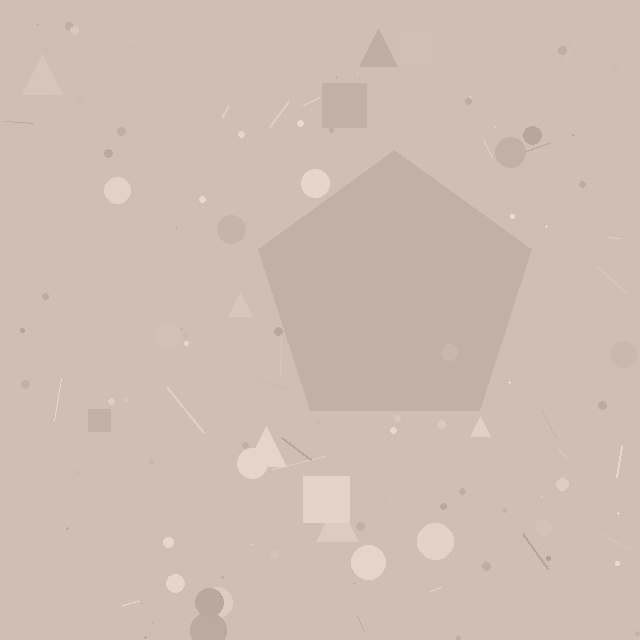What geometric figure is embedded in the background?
A pentagon is embedded in the background.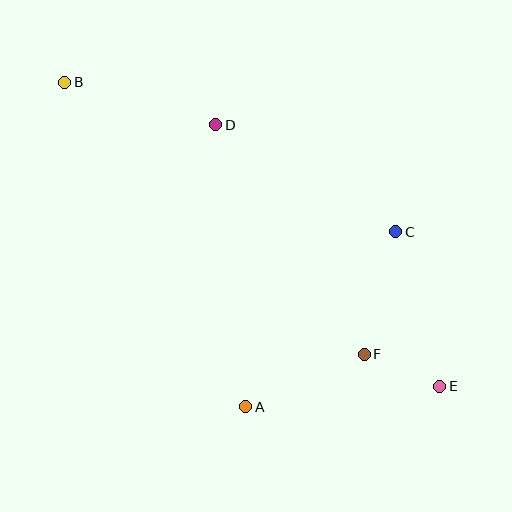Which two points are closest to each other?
Points E and F are closest to each other.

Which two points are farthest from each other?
Points B and E are farthest from each other.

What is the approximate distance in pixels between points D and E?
The distance between D and E is approximately 344 pixels.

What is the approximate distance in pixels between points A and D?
The distance between A and D is approximately 284 pixels.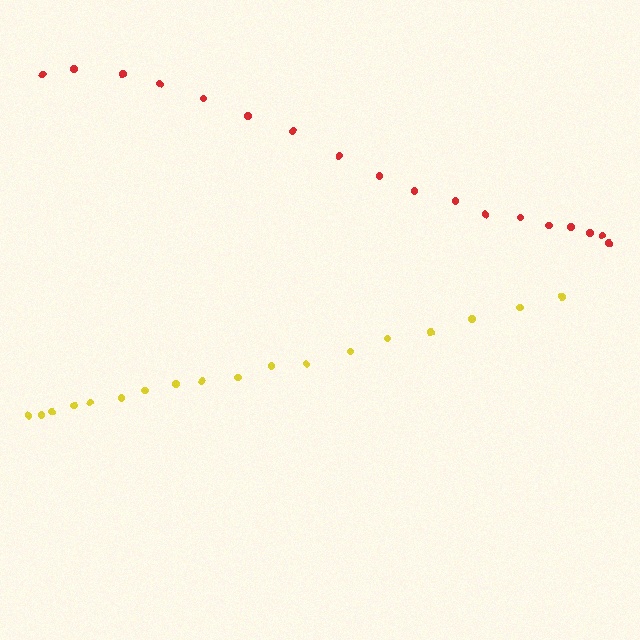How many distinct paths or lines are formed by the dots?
There are 2 distinct paths.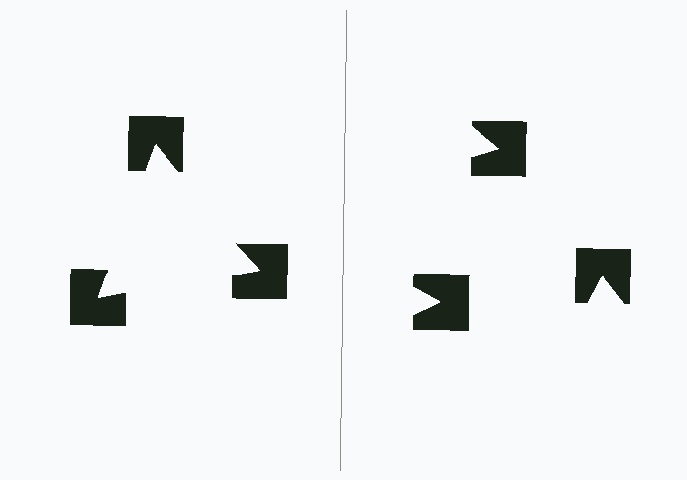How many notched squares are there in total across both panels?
6 — 3 on each side.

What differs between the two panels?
The notched squares are positioned identically on both sides; only the wedge orientations differ. On the left they align to a triangle; on the right they are misaligned.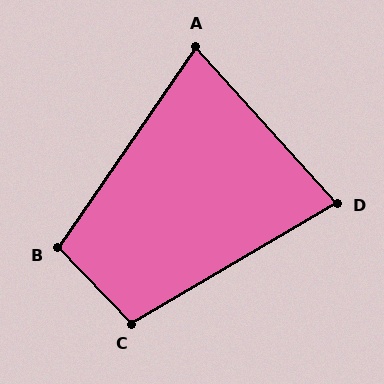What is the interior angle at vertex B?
Approximately 102 degrees (obtuse).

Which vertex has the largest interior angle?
C, at approximately 103 degrees.